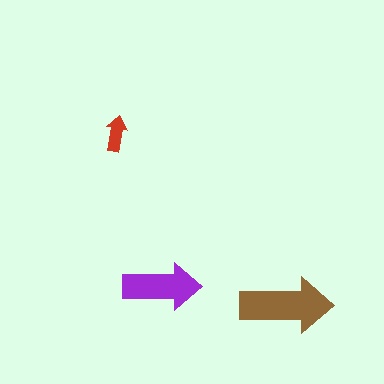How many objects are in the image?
There are 3 objects in the image.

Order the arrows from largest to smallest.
the brown one, the purple one, the red one.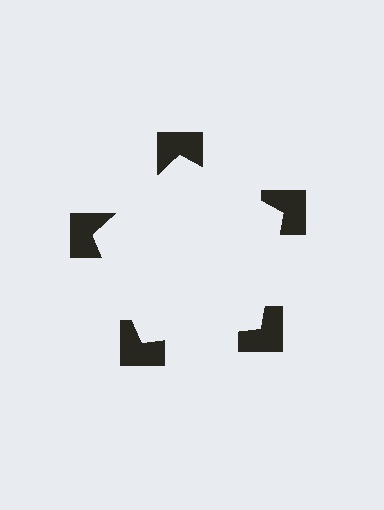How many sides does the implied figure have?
5 sides.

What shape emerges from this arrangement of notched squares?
An illusory pentagon — its edges are inferred from the aligned wedge cuts in the notched squares, not physically drawn.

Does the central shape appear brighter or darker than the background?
It typically appears slightly brighter than the background, even though no actual brightness change is drawn.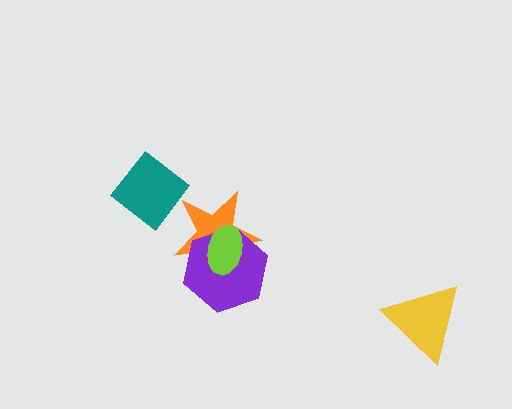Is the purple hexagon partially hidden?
Yes, it is partially covered by another shape.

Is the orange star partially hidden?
Yes, it is partially covered by another shape.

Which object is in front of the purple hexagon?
The lime ellipse is in front of the purple hexagon.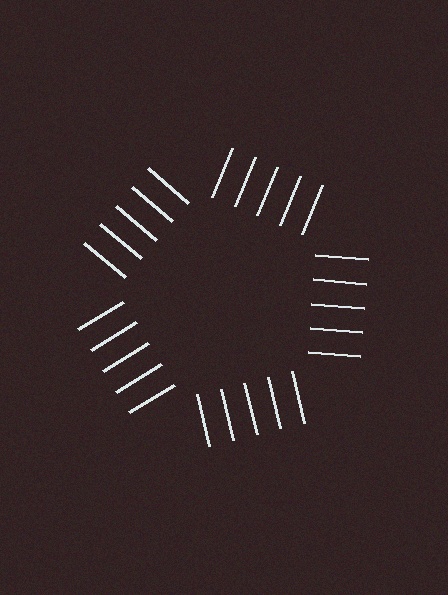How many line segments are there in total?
25 — 5 along each of the 5 edges.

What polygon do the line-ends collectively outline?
An illusory pentagon — the line segments terminate on its edges but no continuous stroke is drawn.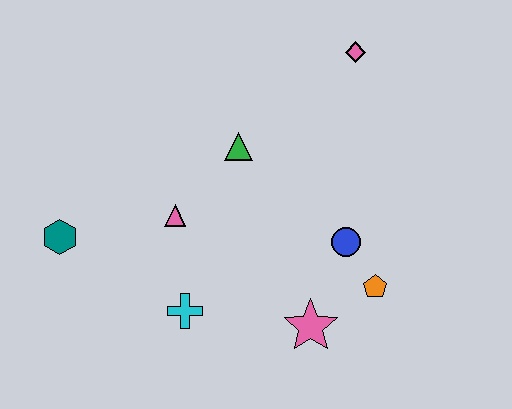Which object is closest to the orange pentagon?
The blue circle is closest to the orange pentagon.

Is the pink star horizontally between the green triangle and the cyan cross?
No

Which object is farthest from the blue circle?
The teal hexagon is farthest from the blue circle.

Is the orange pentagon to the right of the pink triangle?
Yes